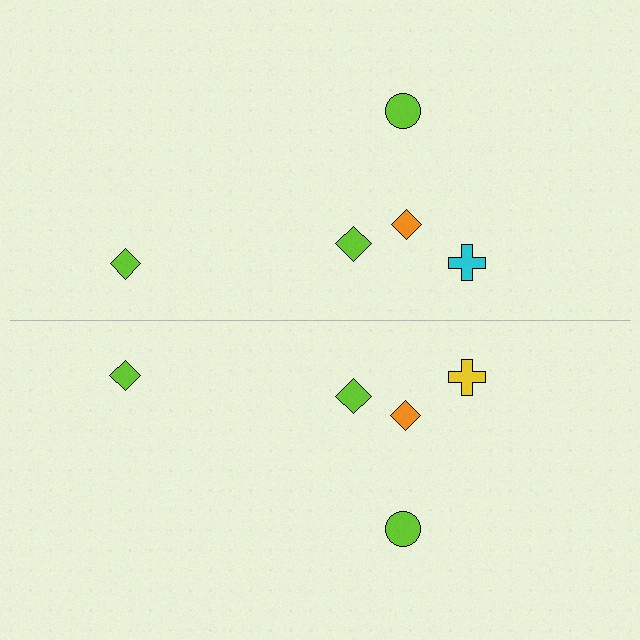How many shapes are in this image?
There are 10 shapes in this image.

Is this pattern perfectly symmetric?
No, the pattern is not perfectly symmetric. The yellow cross on the bottom side breaks the symmetry — its mirror counterpart is cyan.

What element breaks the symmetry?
The yellow cross on the bottom side breaks the symmetry — its mirror counterpart is cyan.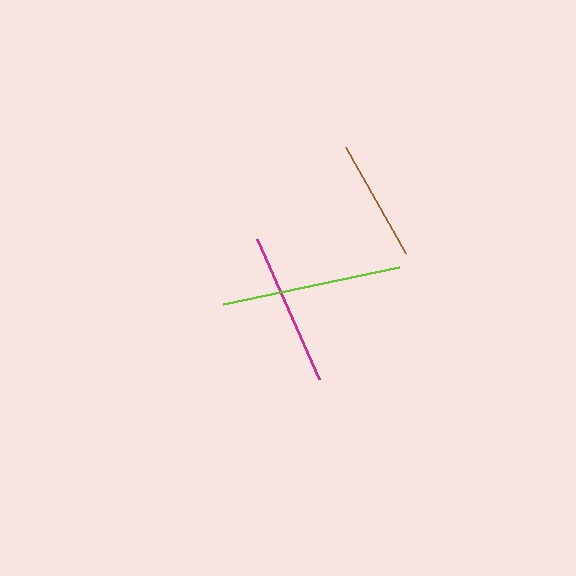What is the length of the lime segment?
The lime segment is approximately 179 pixels long.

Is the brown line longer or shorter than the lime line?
The lime line is longer than the brown line.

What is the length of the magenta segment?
The magenta segment is approximately 153 pixels long.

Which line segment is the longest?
The lime line is the longest at approximately 179 pixels.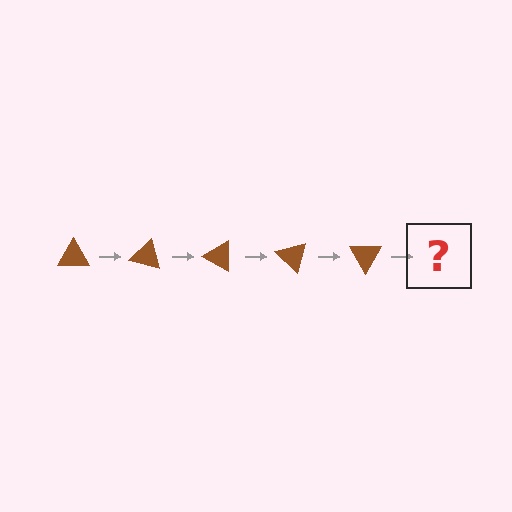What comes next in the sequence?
The next element should be a brown triangle rotated 75 degrees.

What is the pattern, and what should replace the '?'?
The pattern is that the triangle rotates 15 degrees each step. The '?' should be a brown triangle rotated 75 degrees.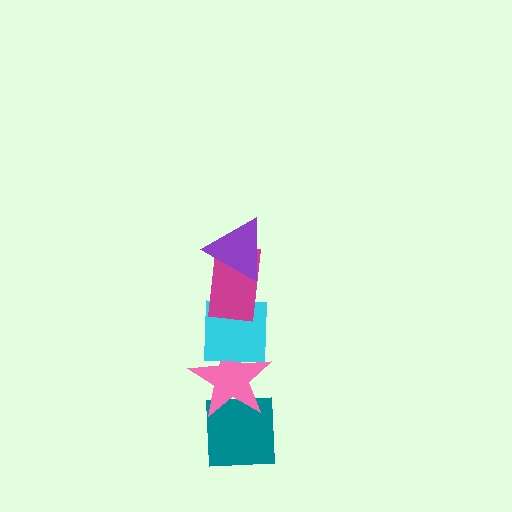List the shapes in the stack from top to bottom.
From top to bottom: the purple triangle, the magenta rectangle, the cyan square, the pink star, the teal square.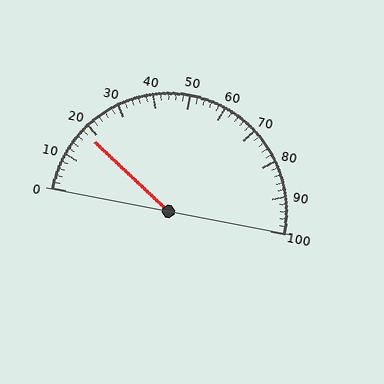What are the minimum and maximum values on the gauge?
The gauge ranges from 0 to 100.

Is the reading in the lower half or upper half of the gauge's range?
The reading is in the lower half of the range (0 to 100).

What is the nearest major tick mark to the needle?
The nearest major tick mark is 20.